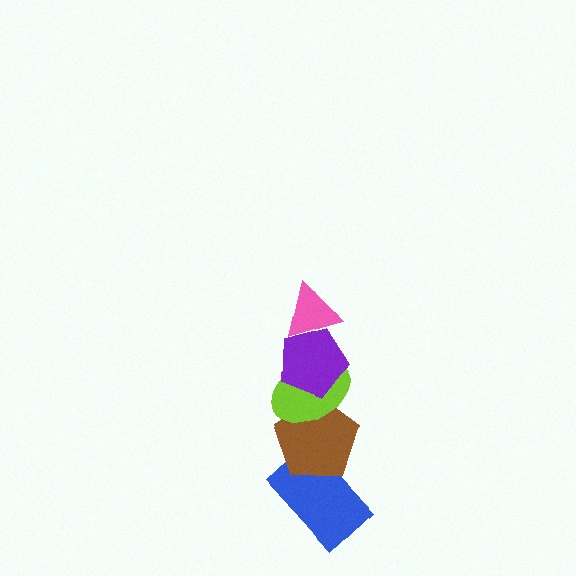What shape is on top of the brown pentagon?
The lime ellipse is on top of the brown pentagon.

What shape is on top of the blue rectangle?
The brown pentagon is on top of the blue rectangle.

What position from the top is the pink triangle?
The pink triangle is 1st from the top.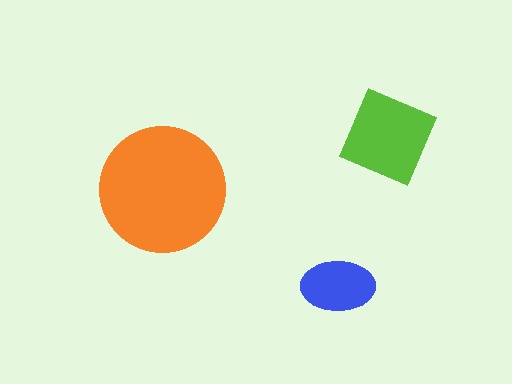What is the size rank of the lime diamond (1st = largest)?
2nd.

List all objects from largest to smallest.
The orange circle, the lime diamond, the blue ellipse.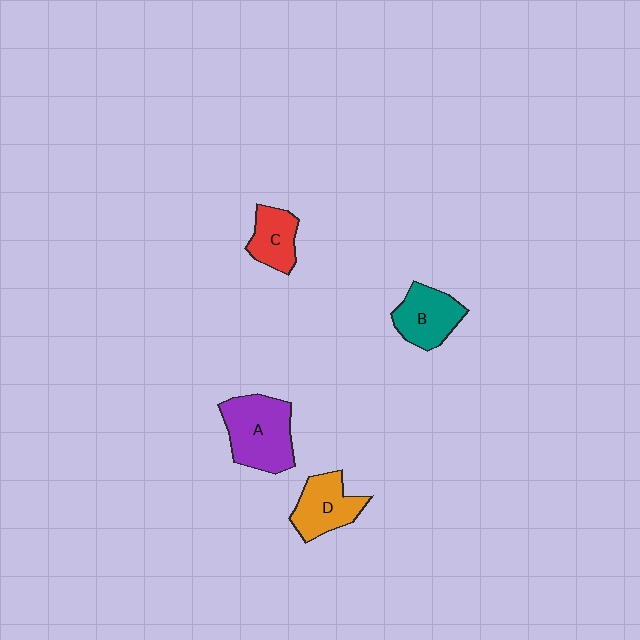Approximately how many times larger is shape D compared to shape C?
Approximately 1.3 times.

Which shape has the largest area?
Shape A (purple).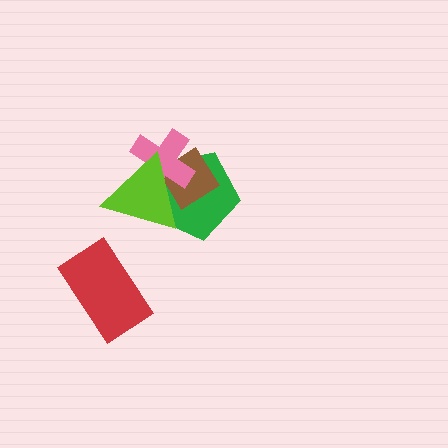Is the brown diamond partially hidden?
Yes, it is partially covered by another shape.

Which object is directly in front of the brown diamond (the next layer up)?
The pink cross is directly in front of the brown diamond.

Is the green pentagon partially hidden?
Yes, it is partially covered by another shape.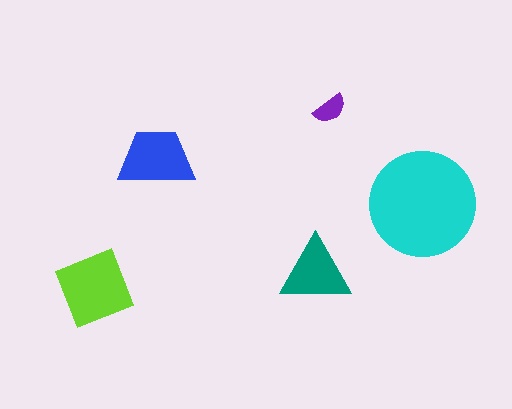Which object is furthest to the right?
The cyan circle is rightmost.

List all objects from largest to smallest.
The cyan circle, the lime diamond, the blue trapezoid, the teal triangle, the purple semicircle.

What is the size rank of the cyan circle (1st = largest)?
1st.